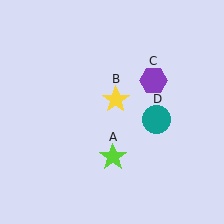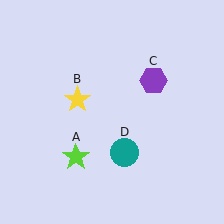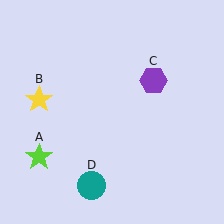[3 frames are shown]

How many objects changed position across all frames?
3 objects changed position: lime star (object A), yellow star (object B), teal circle (object D).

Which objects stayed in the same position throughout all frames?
Purple hexagon (object C) remained stationary.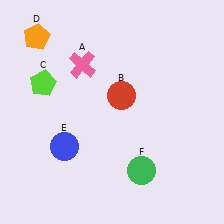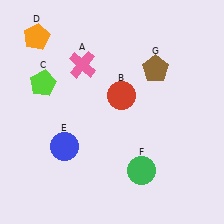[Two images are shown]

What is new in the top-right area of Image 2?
A brown pentagon (G) was added in the top-right area of Image 2.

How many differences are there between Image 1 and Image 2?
There is 1 difference between the two images.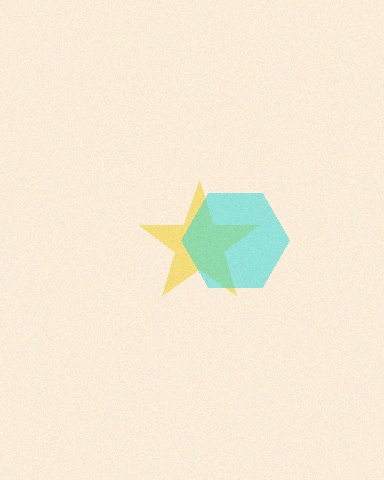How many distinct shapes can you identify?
There are 2 distinct shapes: a yellow star, a cyan hexagon.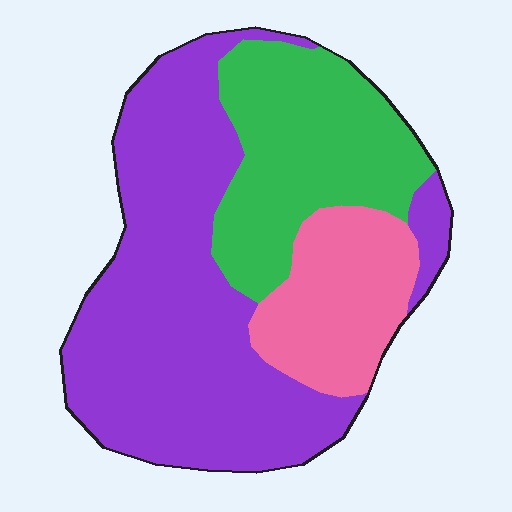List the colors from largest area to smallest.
From largest to smallest: purple, green, pink.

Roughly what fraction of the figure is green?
Green covers about 25% of the figure.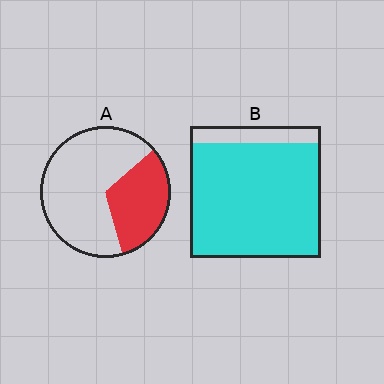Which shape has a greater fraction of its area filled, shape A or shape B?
Shape B.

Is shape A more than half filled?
No.